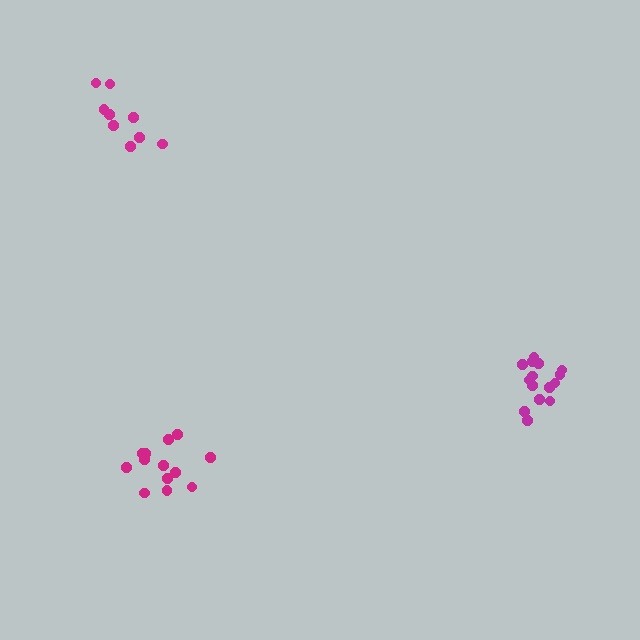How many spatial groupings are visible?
There are 3 spatial groupings.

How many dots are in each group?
Group 1: 15 dots, Group 2: 14 dots, Group 3: 9 dots (38 total).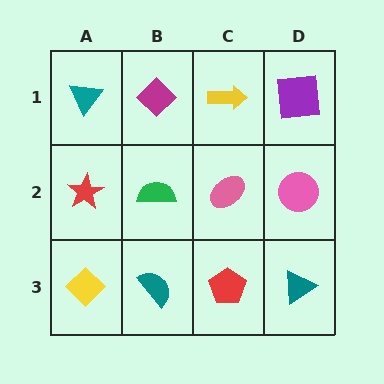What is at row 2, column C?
A pink ellipse.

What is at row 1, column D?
A purple square.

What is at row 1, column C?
A yellow arrow.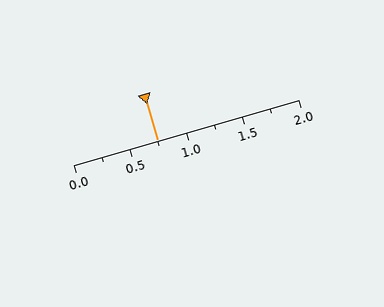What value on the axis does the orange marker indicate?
The marker indicates approximately 0.75.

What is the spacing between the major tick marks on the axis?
The major ticks are spaced 0.5 apart.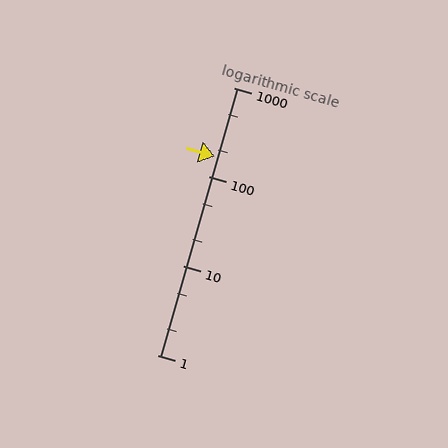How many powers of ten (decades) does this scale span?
The scale spans 3 decades, from 1 to 1000.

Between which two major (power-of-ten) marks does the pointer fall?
The pointer is between 100 and 1000.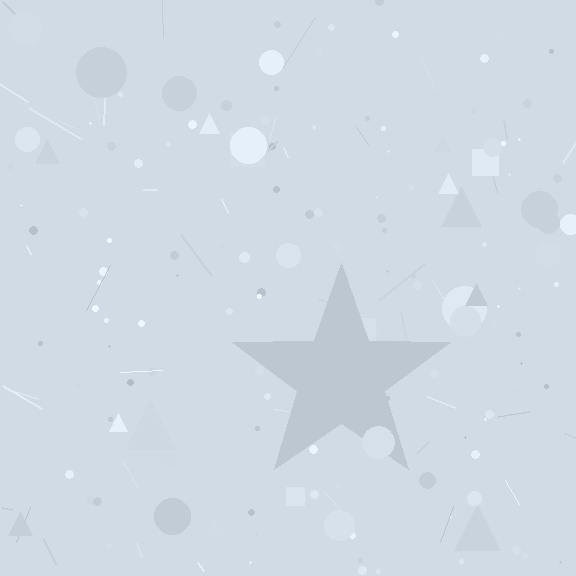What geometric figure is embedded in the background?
A star is embedded in the background.